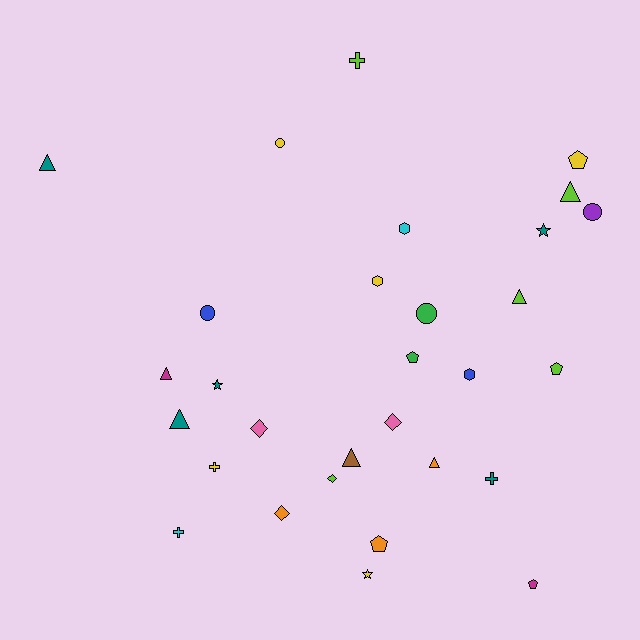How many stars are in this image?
There are 3 stars.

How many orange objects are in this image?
There are 3 orange objects.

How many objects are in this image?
There are 30 objects.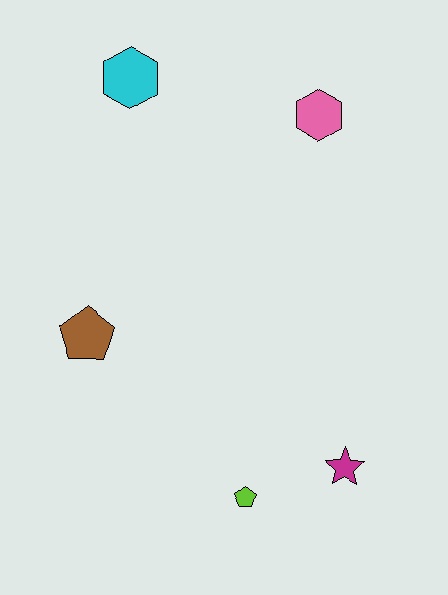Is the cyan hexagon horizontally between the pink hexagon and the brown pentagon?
Yes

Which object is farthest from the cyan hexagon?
The magenta star is farthest from the cyan hexagon.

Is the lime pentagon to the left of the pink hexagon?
Yes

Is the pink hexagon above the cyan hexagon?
No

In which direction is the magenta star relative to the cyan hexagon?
The magenta star is below the cyan hexagon.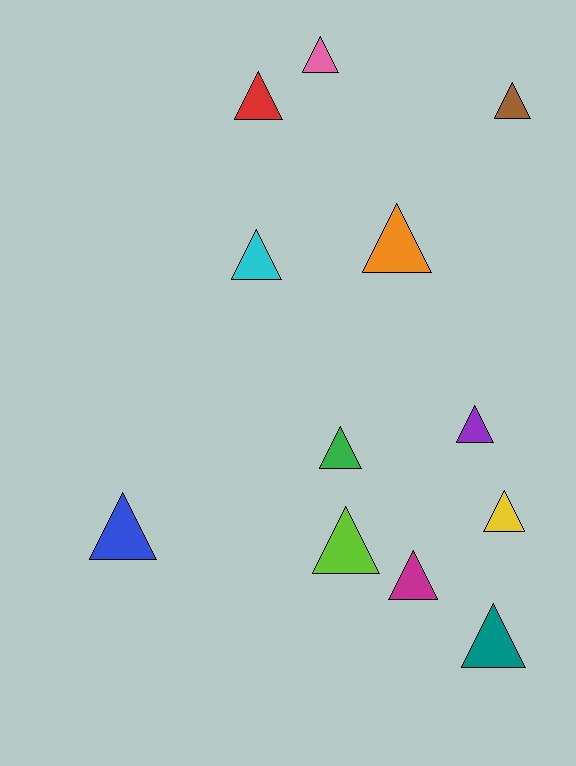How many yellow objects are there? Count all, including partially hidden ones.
There is 1 yellow object.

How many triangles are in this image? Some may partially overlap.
There are 12 triangles.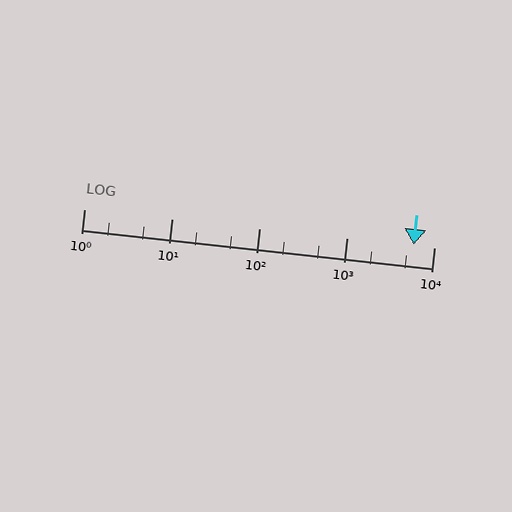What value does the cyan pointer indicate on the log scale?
The pointer indicates approximately 5900.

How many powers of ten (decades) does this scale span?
The scale spans 4 decades, from 1 to 10000.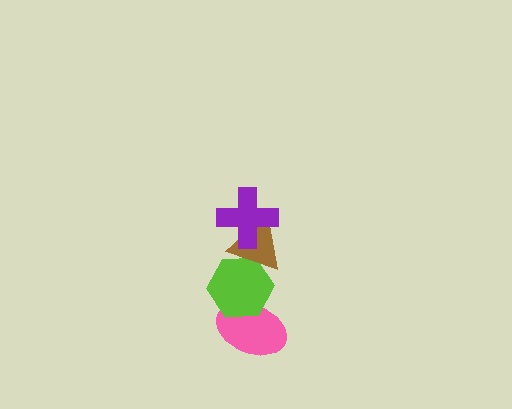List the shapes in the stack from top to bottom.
From top to bottom: the purple cross, the brown triangle, the lime hexagon, the pink ellipse.